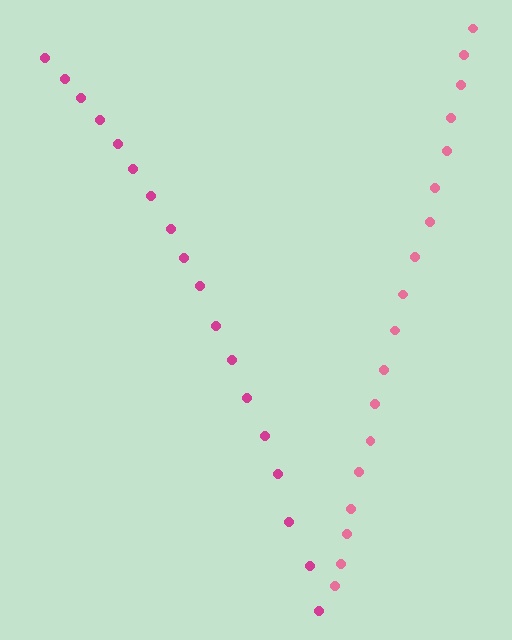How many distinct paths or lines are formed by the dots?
There are 2 distinct paths.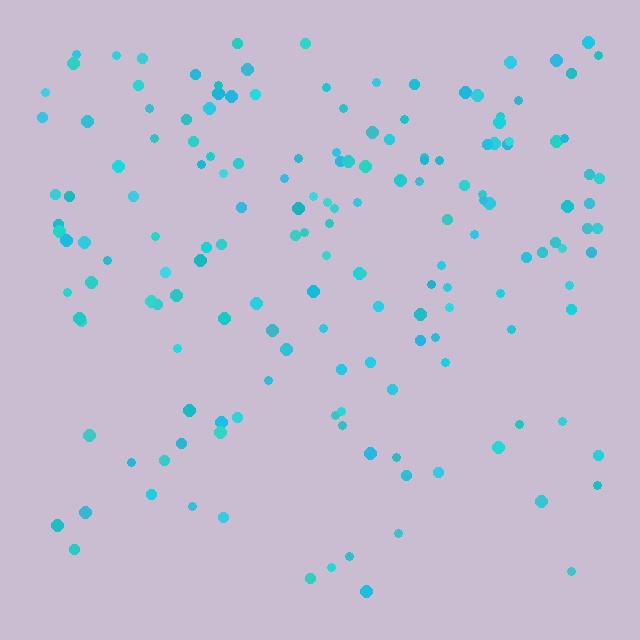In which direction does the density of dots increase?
From bottom to top, with the top side densest.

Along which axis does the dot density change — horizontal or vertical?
Vertical.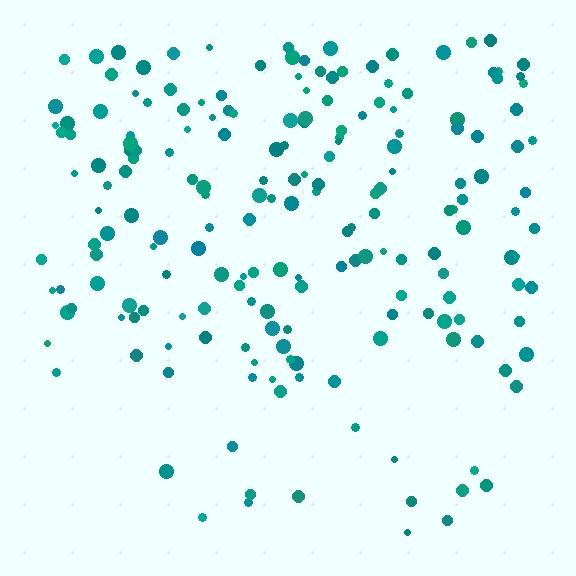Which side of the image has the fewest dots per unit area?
The bottom.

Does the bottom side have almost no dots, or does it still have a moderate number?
Still a moderate number, just noticeably fewer than the top.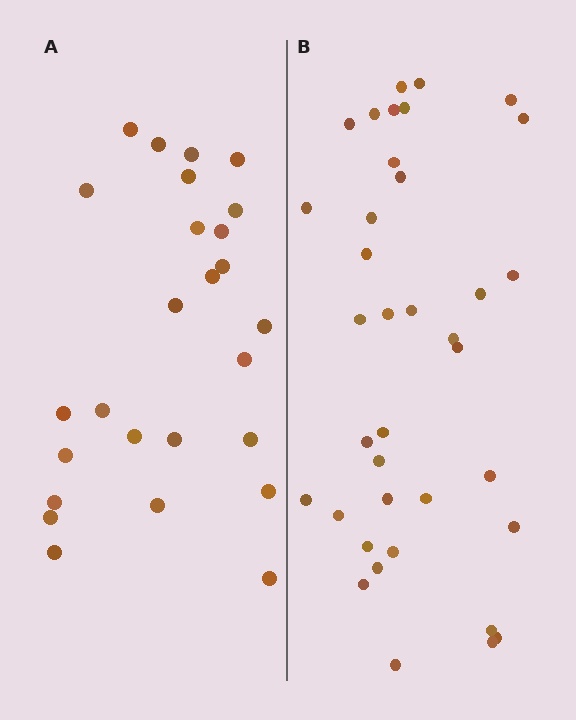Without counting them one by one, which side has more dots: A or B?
Region B (the right region) has more dots.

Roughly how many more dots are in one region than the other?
Region B has roughly 12 or so more dots than region A.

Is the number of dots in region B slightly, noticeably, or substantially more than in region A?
Region B has noticeably more, but not dramatically so. The ratio is roughly 1.4 to 1.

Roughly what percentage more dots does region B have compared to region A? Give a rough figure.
About 40% more.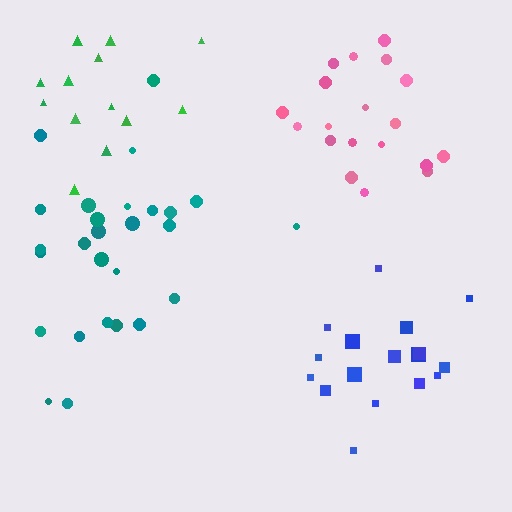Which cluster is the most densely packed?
Blue.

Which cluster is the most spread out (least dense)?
Green.